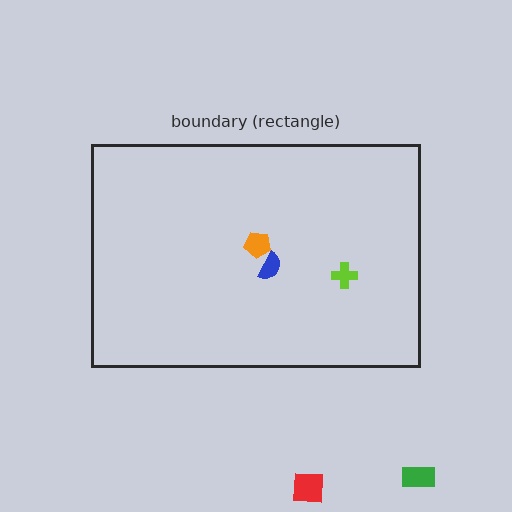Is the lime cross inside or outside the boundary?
Inside.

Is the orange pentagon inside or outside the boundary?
Inside.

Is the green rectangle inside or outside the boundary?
Outside.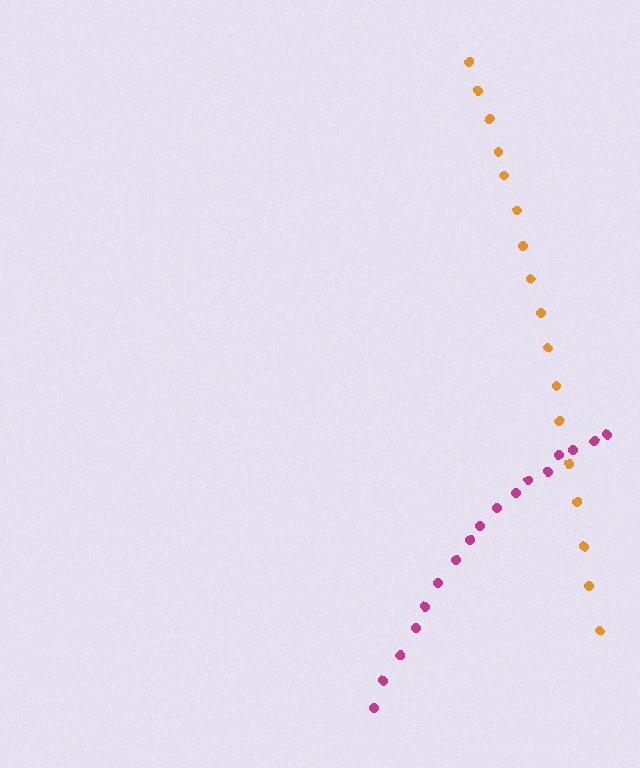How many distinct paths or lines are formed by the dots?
There are 2 distinct paths.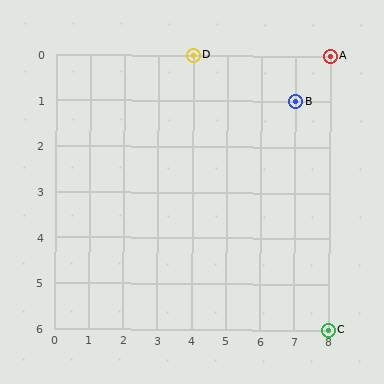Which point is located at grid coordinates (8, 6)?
Point C is at (8, 6).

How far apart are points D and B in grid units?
Points D and B are 3 columns and 1 row apart (about 3.2 grid units diagonally).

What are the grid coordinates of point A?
Point A is at grid coordinates (8, 0).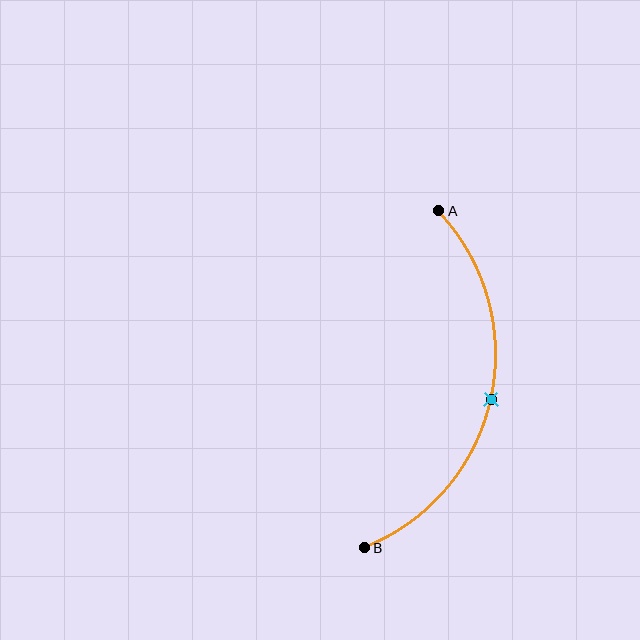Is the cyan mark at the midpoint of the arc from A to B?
Yes. The cyan mark lies on the arc at equal arc-length from both A and B — it is the arc midpoint.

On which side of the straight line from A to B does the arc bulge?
The arc bulges to the right of the straight line connecting A and B.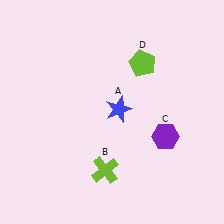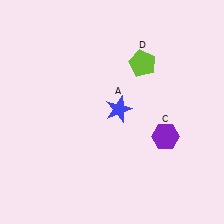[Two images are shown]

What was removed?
The lime cross (B) was removed in Image 2.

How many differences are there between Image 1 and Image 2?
There is 1 difference between the two images.